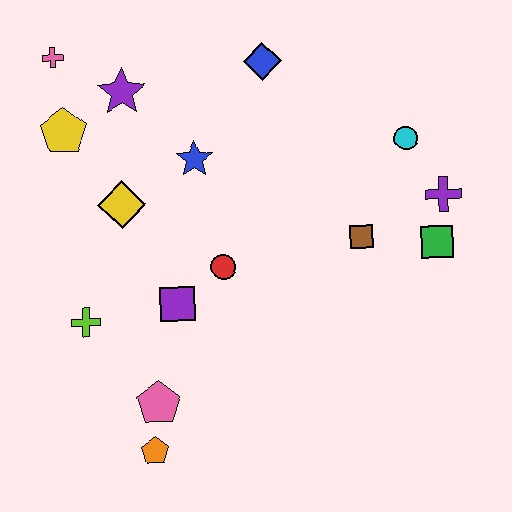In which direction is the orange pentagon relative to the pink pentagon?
The orange pentagon is below the pink pentagon.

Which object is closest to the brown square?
The green square is closest to the brown square.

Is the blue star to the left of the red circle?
Yes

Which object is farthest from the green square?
The pink cross is farthest from the green square.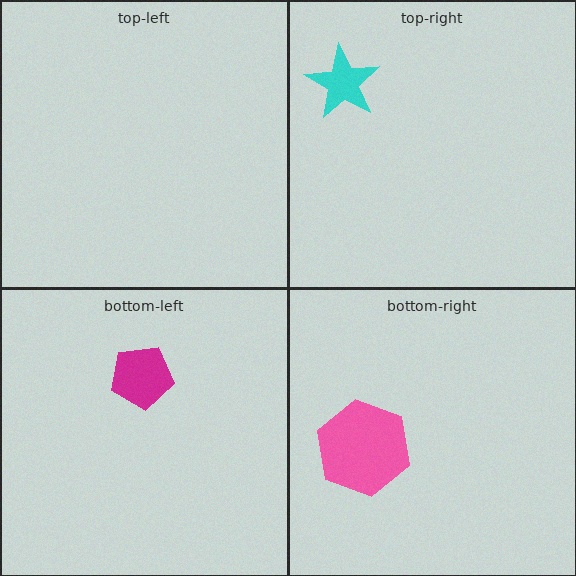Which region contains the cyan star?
The top-right region.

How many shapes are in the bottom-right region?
1.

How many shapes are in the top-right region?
1.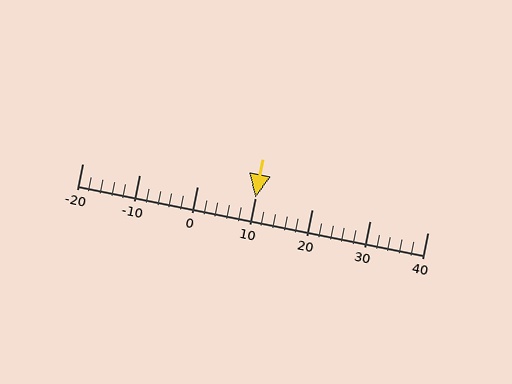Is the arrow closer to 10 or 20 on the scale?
The arrow is closer to 10.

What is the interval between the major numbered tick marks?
The major tick marks are spaced 10 units apart.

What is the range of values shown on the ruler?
The ruler shows values from -20 to 40.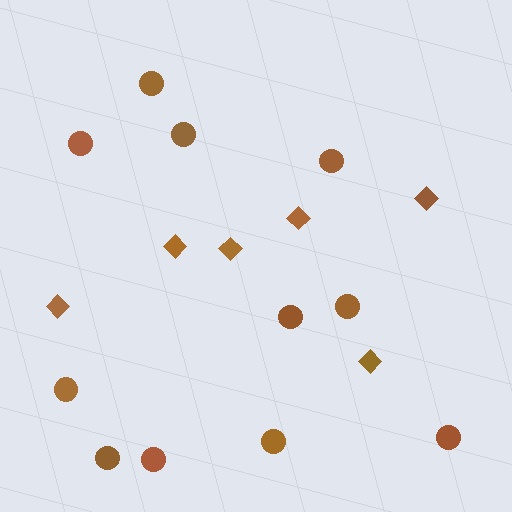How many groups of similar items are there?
There are 2 groups: one group of circles (11) and one group of diamonds (6).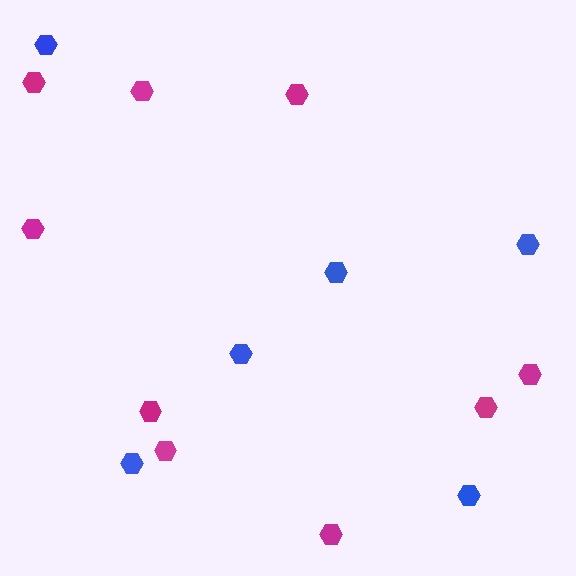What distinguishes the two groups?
There are 2 groups: one group of magenta hexagons (9) and one group of blue hexagons (6).